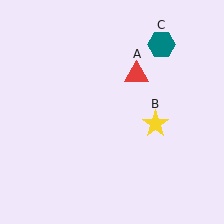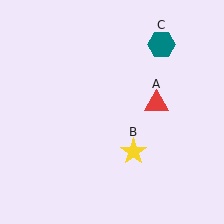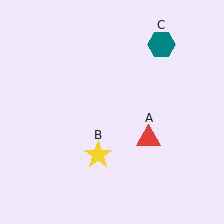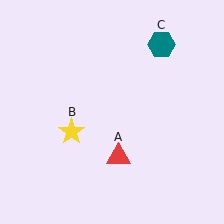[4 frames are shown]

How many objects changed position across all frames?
2 objects changed position: red triangle (object A), yellow star (object B).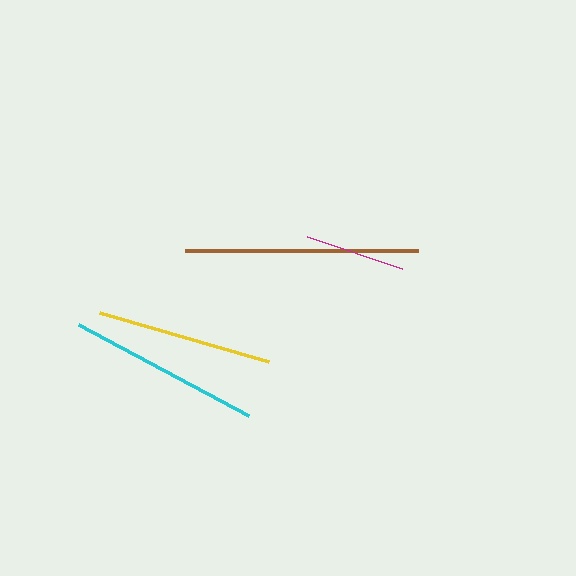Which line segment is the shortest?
The magenta line is the shortest at approximately 100 pixels.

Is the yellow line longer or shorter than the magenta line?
The yellow line is longer than the magenta line.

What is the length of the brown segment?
The brown segment is approximately 233 pixels long.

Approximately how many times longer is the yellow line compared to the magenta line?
The yellow line is approximately 1.8 times the length of the magenta line.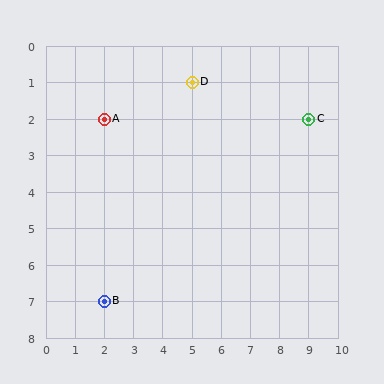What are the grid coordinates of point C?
Point C is at grid coordinates (9, 2).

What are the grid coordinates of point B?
Point B is at grid coordinates (2, 7).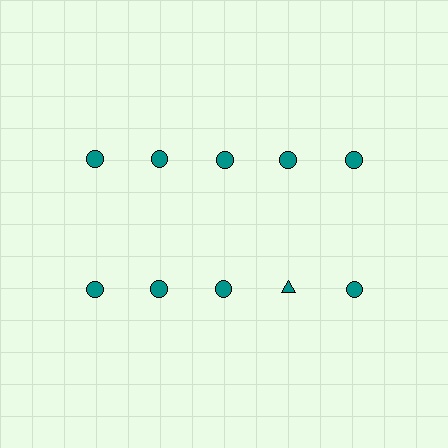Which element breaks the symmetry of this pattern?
The teal triangle in the second row, second from right column breaks the symmetry. All other shapes are teal circles.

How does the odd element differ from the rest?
It has a different shape: triangle instead of circle.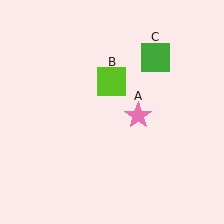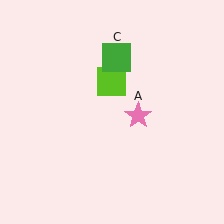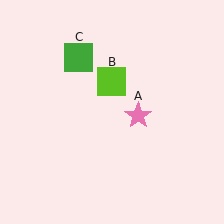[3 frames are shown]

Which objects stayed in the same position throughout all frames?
Pink star (object A) and lime square (object B) remained stationary.